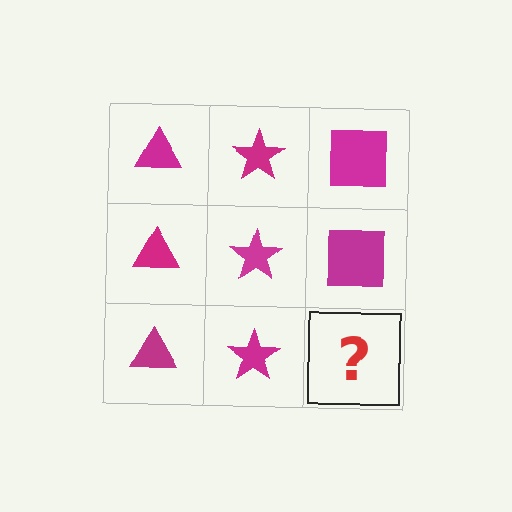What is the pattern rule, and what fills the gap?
The rule is that each column has a consistent shape. The gap should be filled with a magenta square.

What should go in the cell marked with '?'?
The missing cell should contain a magenta square.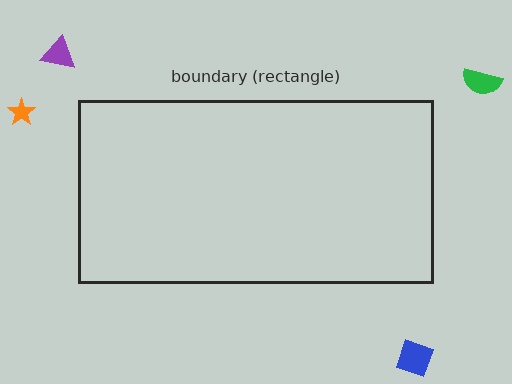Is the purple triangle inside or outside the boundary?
Outside.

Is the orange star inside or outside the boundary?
Outside.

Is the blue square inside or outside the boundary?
Outside.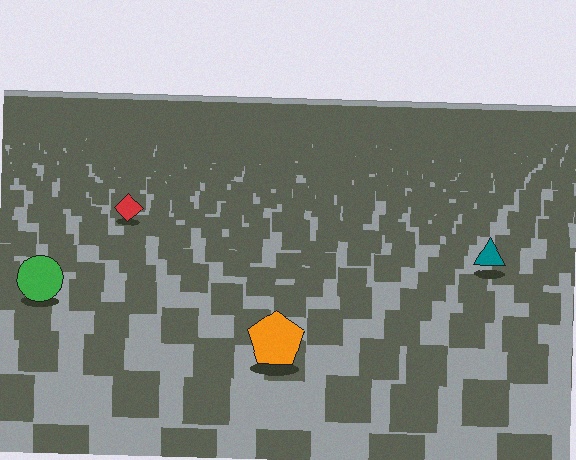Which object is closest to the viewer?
The orange pentagon is closest. The texture marks near it are larger and more spread out.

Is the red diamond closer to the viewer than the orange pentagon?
No. The orange pentagon is closer — you can tell from the texture gradient: the ground texture is coarser near it.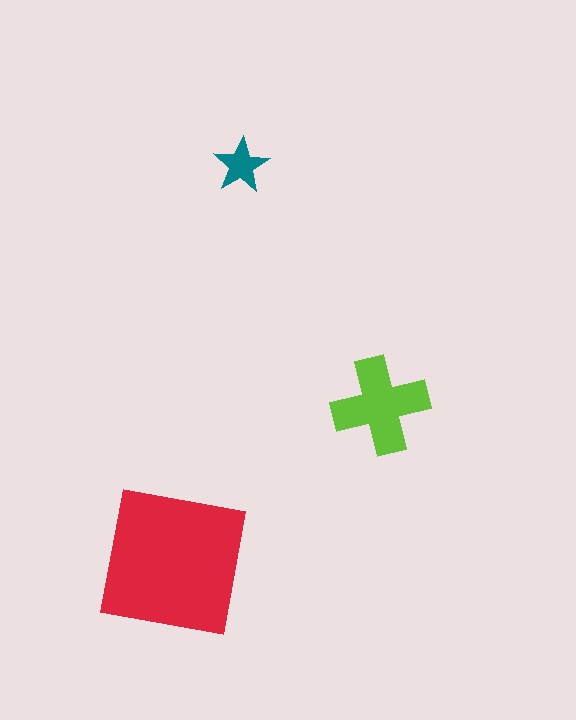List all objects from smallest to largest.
The teal star, the lime cross, the red square.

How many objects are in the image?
There are 3 objects in the image.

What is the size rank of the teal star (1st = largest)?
3rd.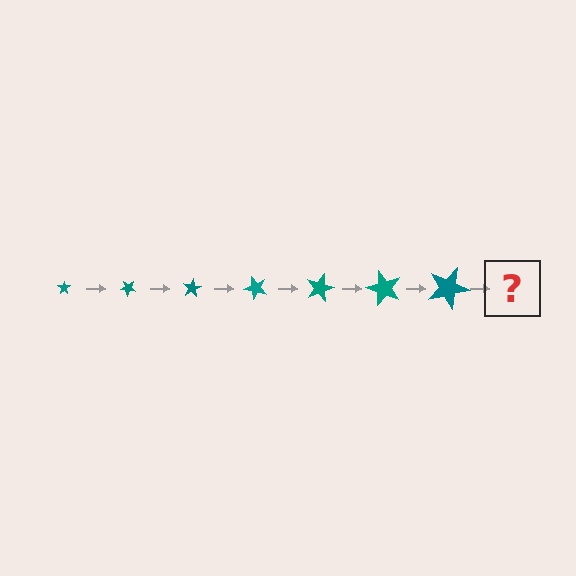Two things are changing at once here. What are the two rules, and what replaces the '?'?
The two rules are that the star grows larger each step and it rotates 40 degrees each step. The '?' should be a star, larger than the previous one and rotated 280 degrees from the start.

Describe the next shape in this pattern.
It should be a star, larger than the previous one and rotated 280 degrees from the start.